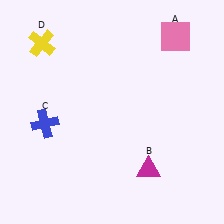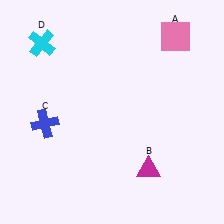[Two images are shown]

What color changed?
The cross (D) changed from yellow in Image 1 to cyan in Image 2.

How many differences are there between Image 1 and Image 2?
There is 1 difference between the two images.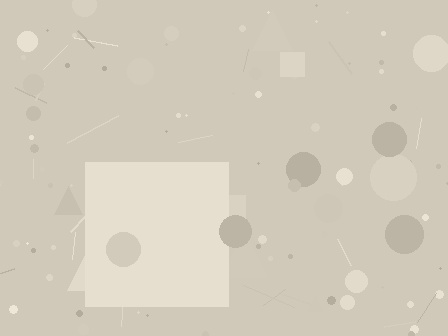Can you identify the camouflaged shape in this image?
The camouflaged shape is a square.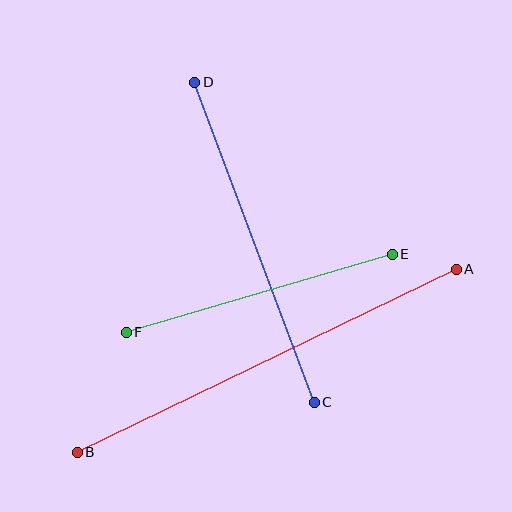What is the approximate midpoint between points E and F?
The midpoint is at approximately (259, 293) pixels.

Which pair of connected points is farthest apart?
Points A and B are farthest apart.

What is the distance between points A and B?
The distance is approximately 421 pixels.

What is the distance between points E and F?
The distance is approximately 277 pixels.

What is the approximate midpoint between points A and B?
The midpoint is at approximately (267, 361) pixels.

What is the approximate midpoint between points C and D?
The midpoint is at approximately (254, 242) pixels.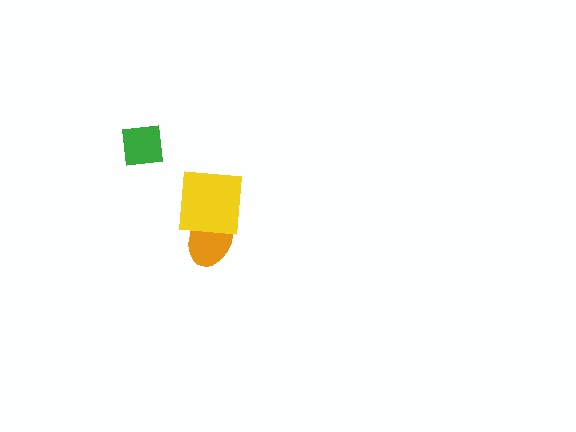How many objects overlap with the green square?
0 objects overlap with the green square.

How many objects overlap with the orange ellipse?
1 object overlaps with the orange ellipse.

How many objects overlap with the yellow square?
1 object overlaps with the yellow square.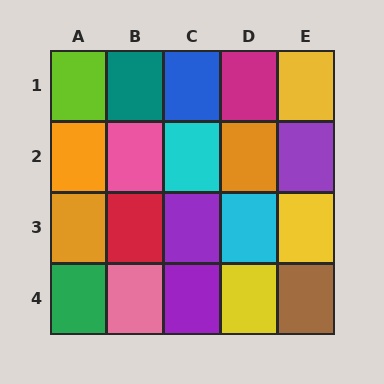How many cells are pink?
2 cells are pink.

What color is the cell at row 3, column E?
Yellow.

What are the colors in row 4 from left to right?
Green, pink, purple, yellow, brown.